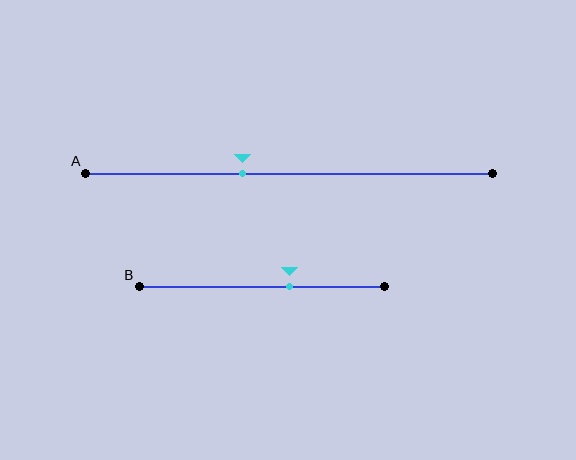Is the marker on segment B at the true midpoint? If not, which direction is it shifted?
No, the marker on segment B is shifted to the right by about 11% of the segment length.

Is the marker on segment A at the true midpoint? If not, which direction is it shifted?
No, the marker on segment A is shifted to the left by about 12% of the segment length.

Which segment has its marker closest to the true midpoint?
Segment B has its marker closest to the true midpoint.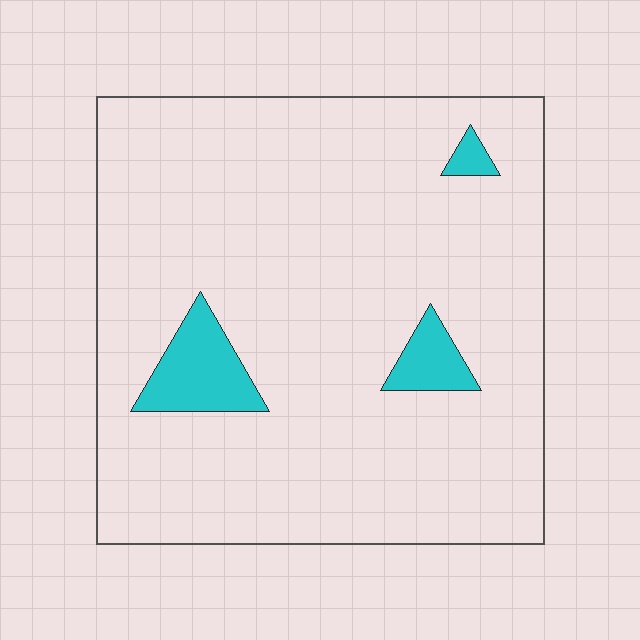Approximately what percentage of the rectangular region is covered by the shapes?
Approximately 5%.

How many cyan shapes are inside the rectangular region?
3.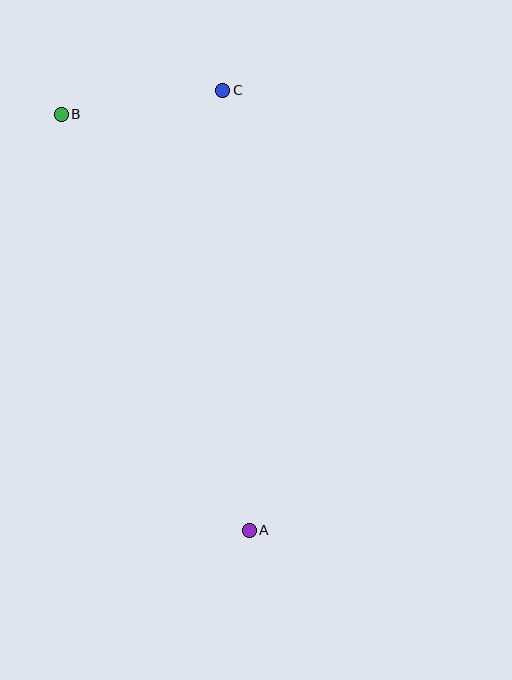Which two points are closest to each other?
Points B and C are closest to each other.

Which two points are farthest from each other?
Points A and B are farthest from each other.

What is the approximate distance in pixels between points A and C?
The distance between A and C is approximately 441 pixels.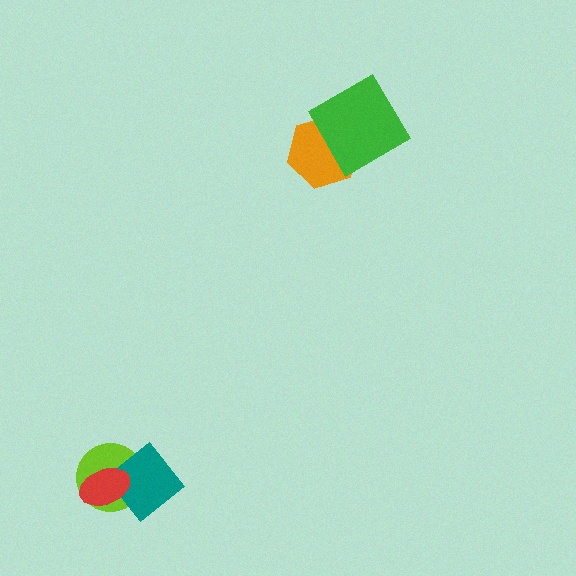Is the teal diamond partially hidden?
Yes, it is partially covered by another shape.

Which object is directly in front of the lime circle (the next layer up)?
The teal diamond is directly in front of the lime circle.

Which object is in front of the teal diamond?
The red ellipse is in front of the teal diamond.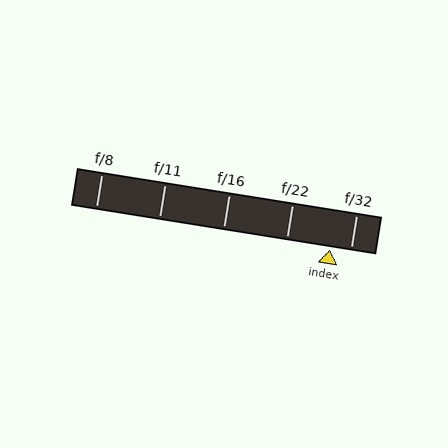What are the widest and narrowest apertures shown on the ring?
The widest aperture shown is f/8 and the narrowest is f/32.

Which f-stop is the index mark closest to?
The index mark is closest to f/32.